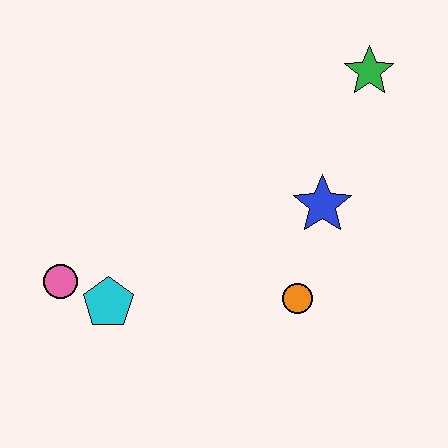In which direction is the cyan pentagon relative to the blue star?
The cyan pentagon is to the left of the blue star.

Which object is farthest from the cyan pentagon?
The green star is farthest from the cyan pentagon.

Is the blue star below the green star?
Yes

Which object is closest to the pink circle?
The cyan pentagon is closest to the pink circle.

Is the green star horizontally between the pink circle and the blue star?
No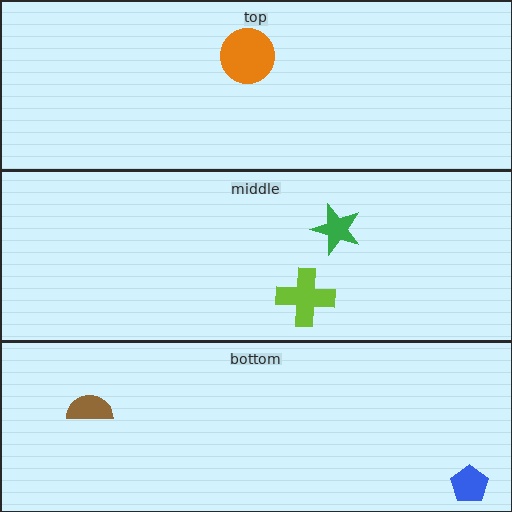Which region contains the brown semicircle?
The bottom region.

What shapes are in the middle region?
The lime cross, the green star.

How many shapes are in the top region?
1.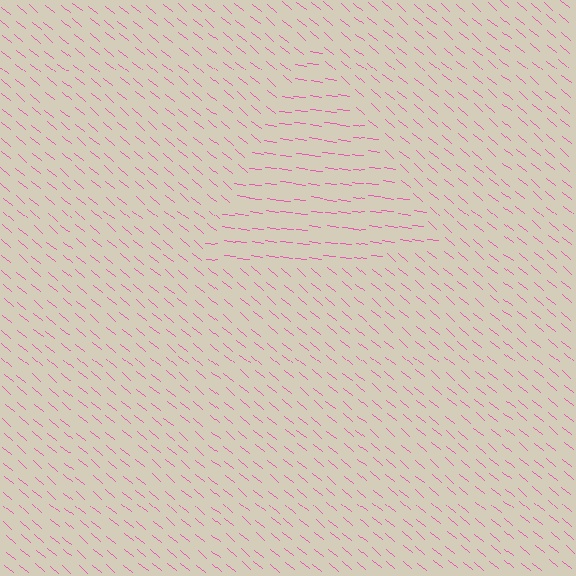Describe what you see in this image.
The image is filled with small pink line segments. A triangle region in the image has lines oriented differently from the surrounding lines, creating a visible texture boundary.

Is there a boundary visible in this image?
Yes, there is a texture boundary formed by a change in line orientation.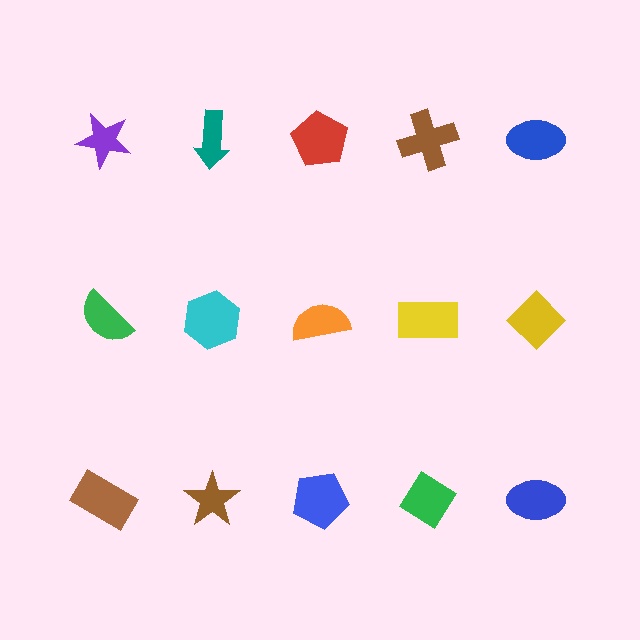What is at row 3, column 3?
A blue pentagon.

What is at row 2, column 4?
A yellow rectangle.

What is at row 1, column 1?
A purple star.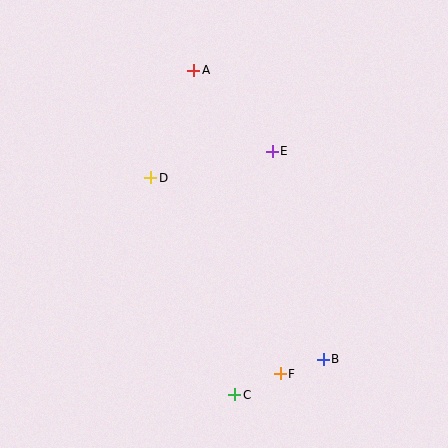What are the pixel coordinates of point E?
Point E is at (272, 151).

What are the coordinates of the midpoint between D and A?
The midpoint between D and A is at (172, 124).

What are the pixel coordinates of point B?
Point B is at (323, 359).